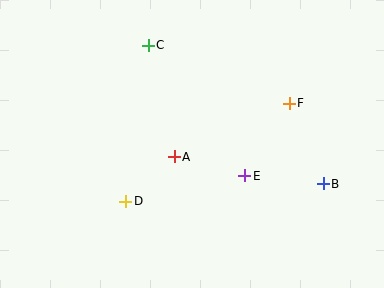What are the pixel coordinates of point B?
Point B is at (323, 184).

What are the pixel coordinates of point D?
Point D is at (126, 201).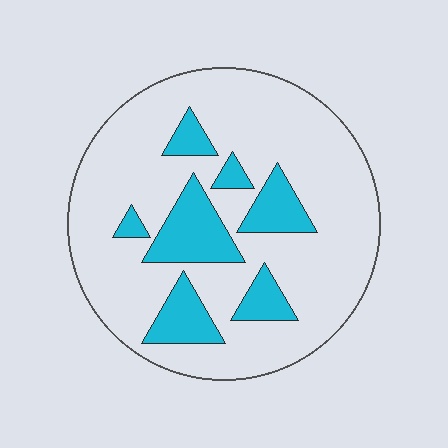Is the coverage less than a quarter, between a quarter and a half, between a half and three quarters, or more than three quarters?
Less than a quarter.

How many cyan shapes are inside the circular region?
7.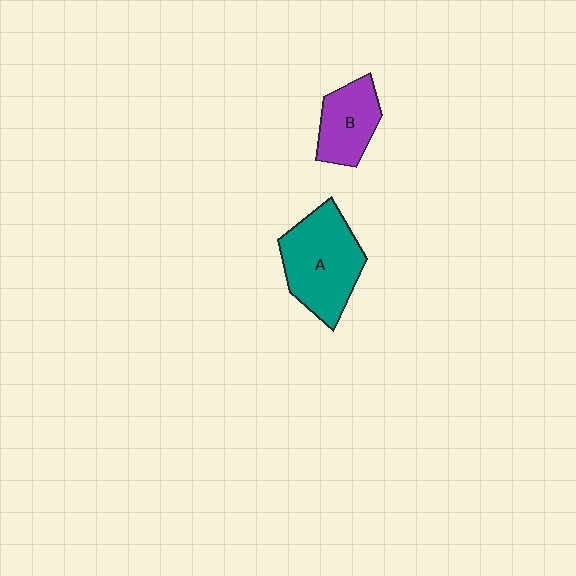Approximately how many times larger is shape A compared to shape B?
Approximately 1.6 times.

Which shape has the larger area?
Shape A (teal).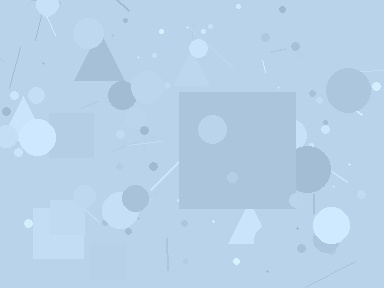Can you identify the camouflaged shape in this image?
The camouflaged shape is a square.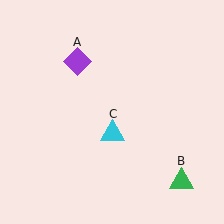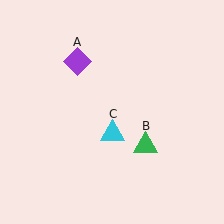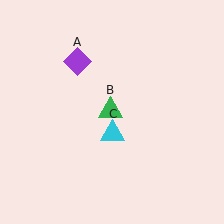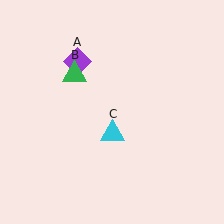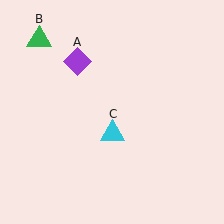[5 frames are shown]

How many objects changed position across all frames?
1 object changed position: green triangle (object B).